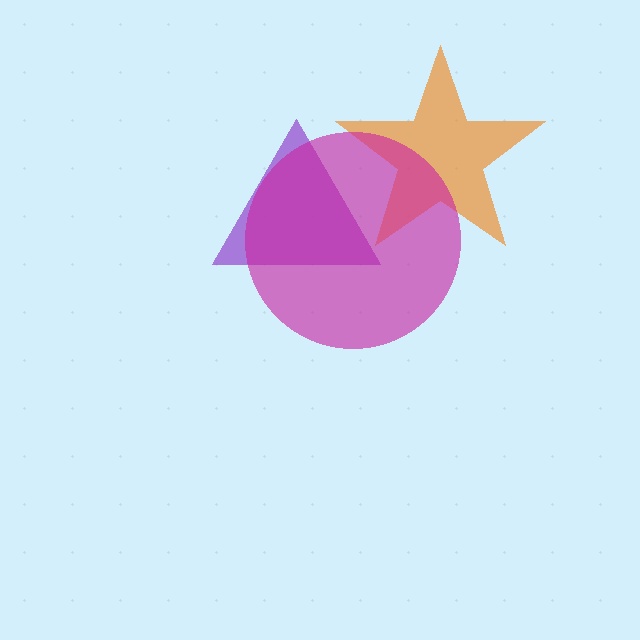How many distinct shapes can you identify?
There are 3 distinct shapes: a purple triangle, an orange star, a magenta circle.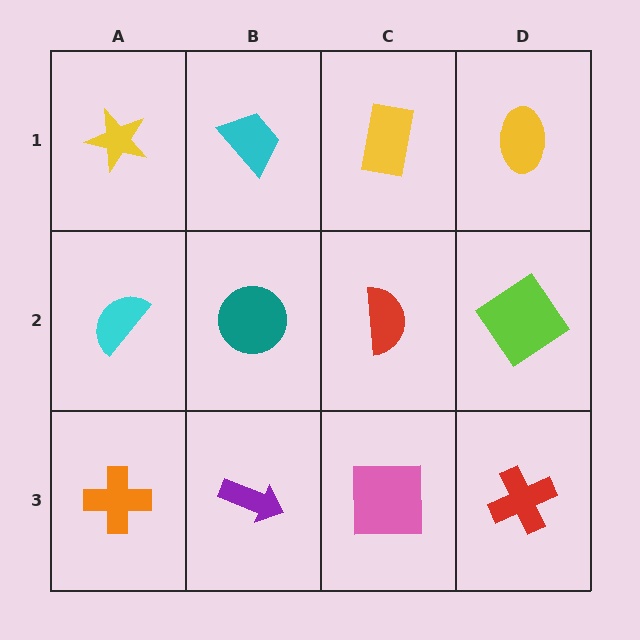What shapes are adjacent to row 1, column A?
A cyan semicircle (row 2, column A), a cyan trapezoid (row 1, column B).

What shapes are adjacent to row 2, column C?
A yellow rectangle (row 1, column C), a pink square (row 3, column C), a teal circle (row 2, column B), a lime diamond (row 2, column D).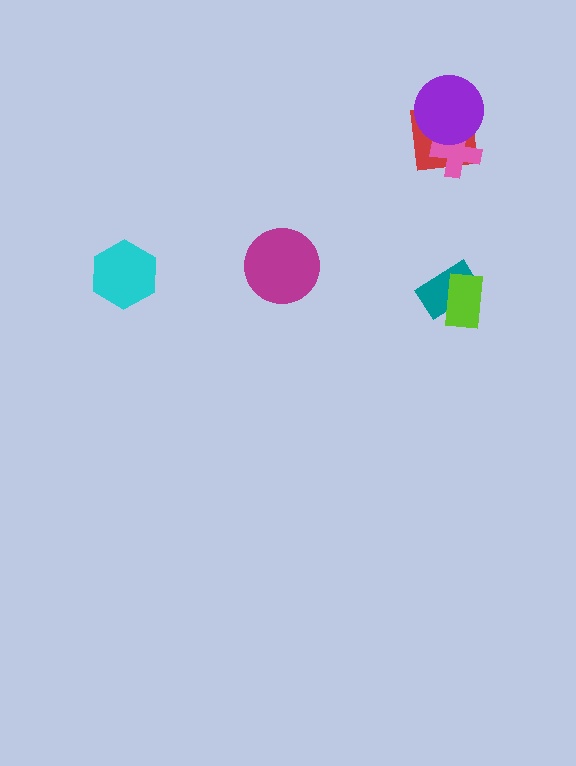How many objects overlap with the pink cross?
2 objects overlap with the pink cross.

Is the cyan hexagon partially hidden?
No, no other shape covers it.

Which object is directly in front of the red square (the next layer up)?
The pink cross is directly in front of the red square.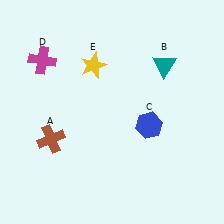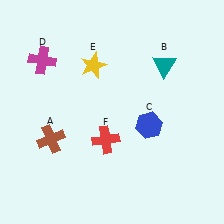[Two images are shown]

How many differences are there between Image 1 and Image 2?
There is 1 difference between the two images.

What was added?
A red cross (F) was added in Image 2.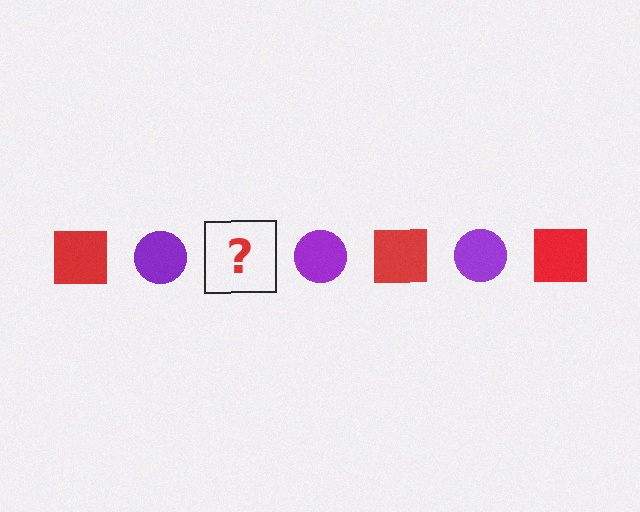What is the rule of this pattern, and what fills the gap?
The rule is that the pattern alternates between red square and purple circle. The gap should be filled with a red square.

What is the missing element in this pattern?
The missing element is a red square.